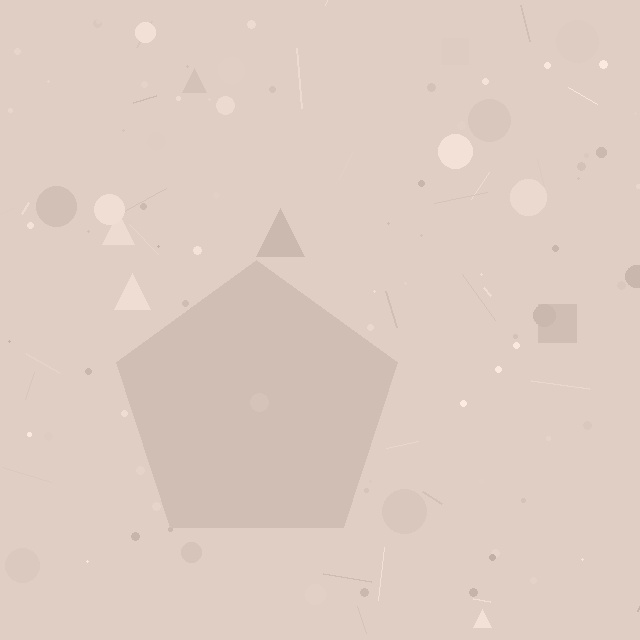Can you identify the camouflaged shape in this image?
The camouflaged shape is a pentagon.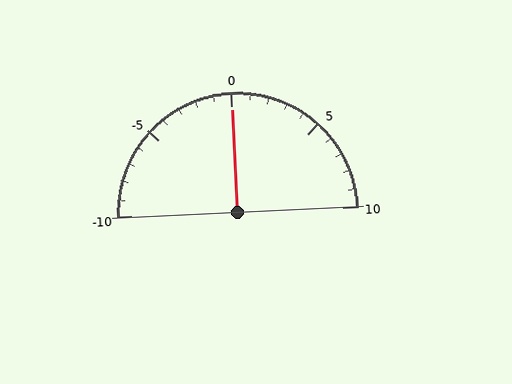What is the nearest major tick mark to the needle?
The nearest major tick mark is 0.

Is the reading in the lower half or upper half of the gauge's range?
The reading is in the upper half of the range (-10 to 10).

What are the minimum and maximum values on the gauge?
The gauge ranges from -10 to 10.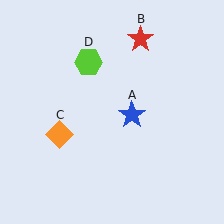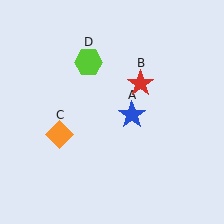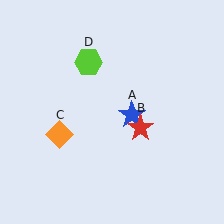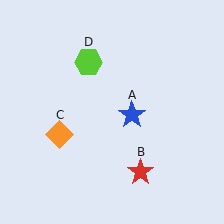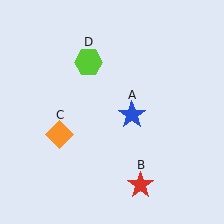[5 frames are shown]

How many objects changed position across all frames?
1 object changed position: red star (object B).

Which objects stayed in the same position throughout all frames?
Blue star (object A) and orange diamond (object C) and lime hexagon (object D) remained stationary.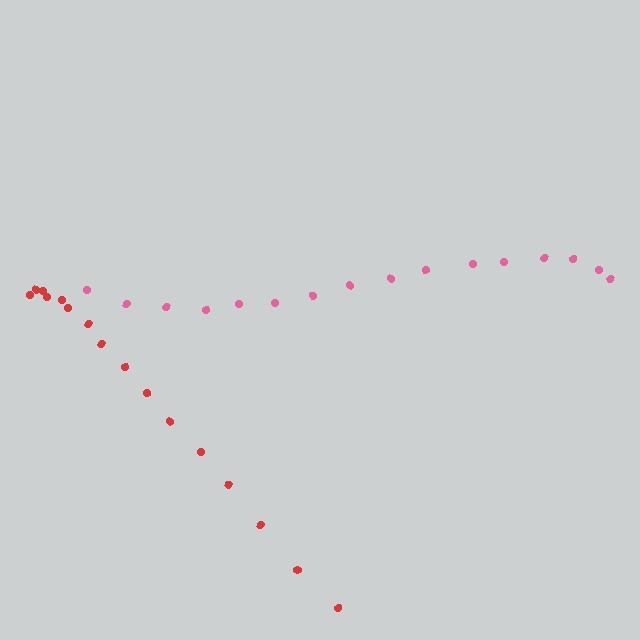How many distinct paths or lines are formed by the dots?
There are 2 distinct paths.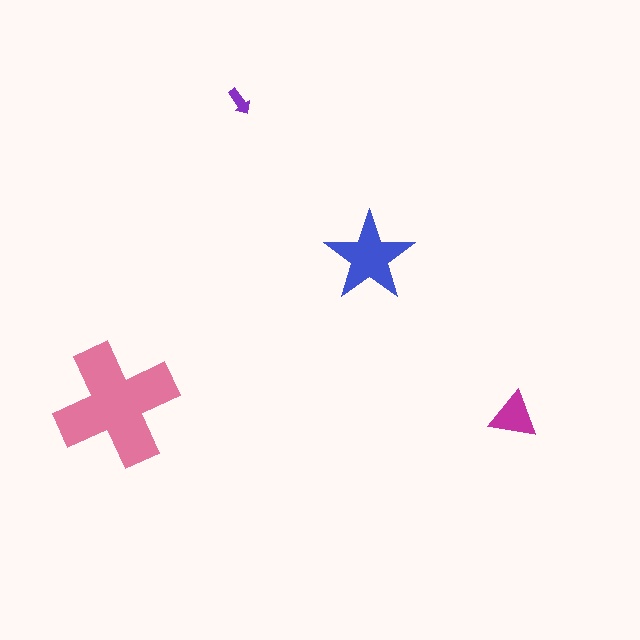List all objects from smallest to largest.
The purple arrow, the magenta triangle, the blue star, the pink cross.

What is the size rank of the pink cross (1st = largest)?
1st.